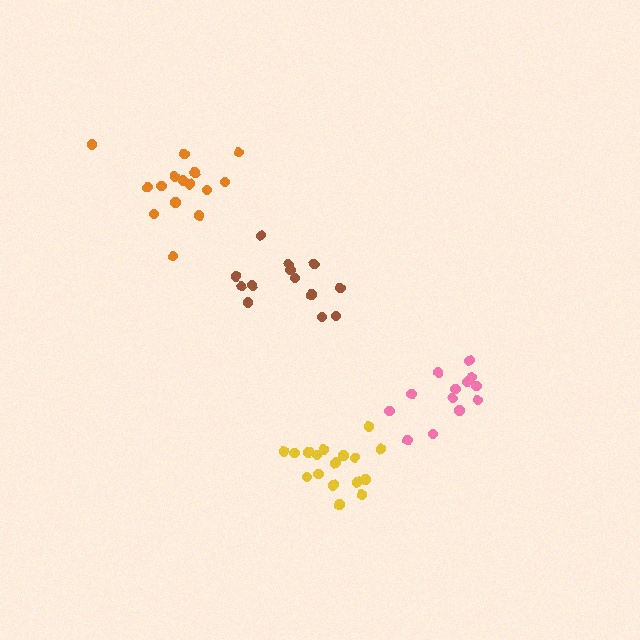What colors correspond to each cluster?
The clusters are colored: yellow, orange, pink, brown.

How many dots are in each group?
Group 1: 17 dots, Group 2: 15 dots, Group 3: 13 dots, Group 4: 13 dots (58 total).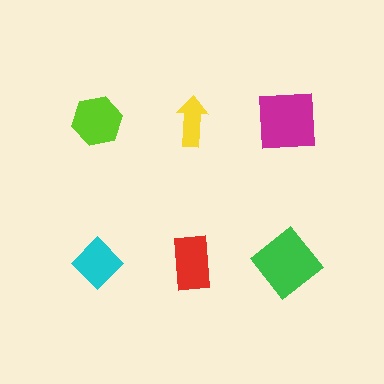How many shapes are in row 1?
3 shapes.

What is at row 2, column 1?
A cyan diamond.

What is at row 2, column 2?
A red rectangle.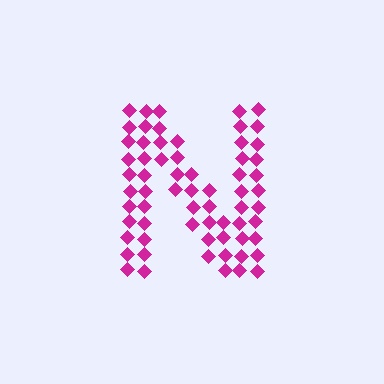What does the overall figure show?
The overall figure shows the letter N.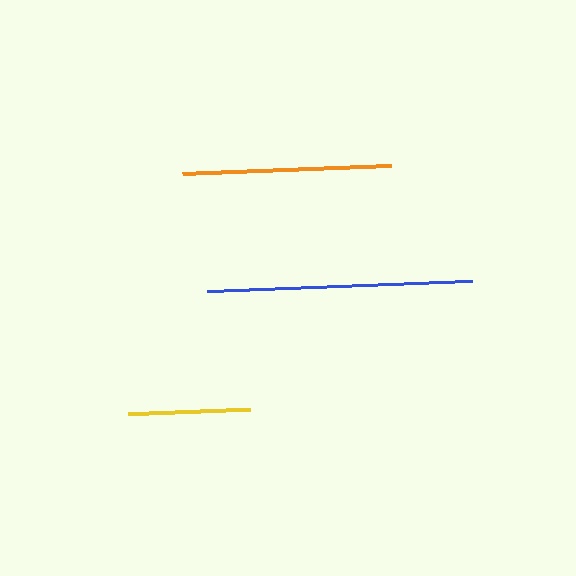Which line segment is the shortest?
The yellow line is the shortest at approximately 122 pixels.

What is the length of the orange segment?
The orange segment is approximately 209 pixels long.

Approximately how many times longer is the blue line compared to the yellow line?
The blue line is approximately 2.2 times the length of the yellow line.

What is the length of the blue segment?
The blue segment is approximately 265 pixels long.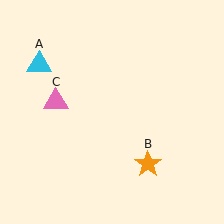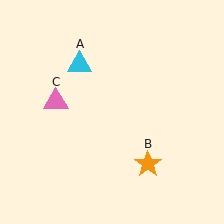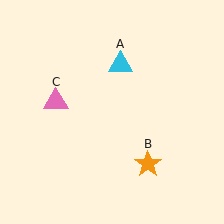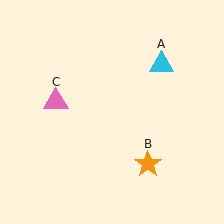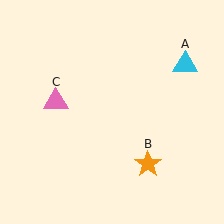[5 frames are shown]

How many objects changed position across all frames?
1 object changed position: cyan triangle (object A).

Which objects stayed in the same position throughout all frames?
Orange star (object B) and pink triangle (object C) remained stationary.